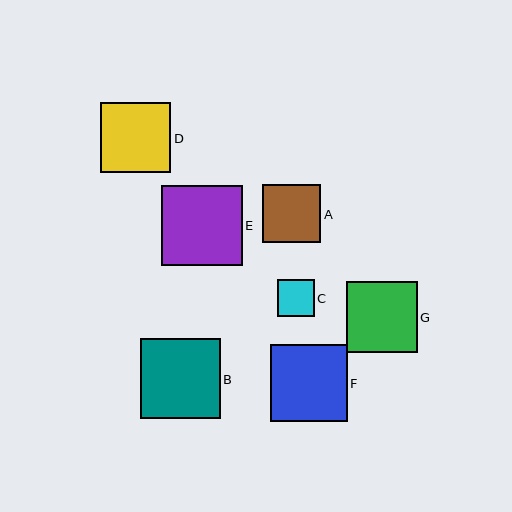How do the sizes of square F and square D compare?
Square F and square D are approximately the same size.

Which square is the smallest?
Square C is the smallest with a size of approximately 37 pixels.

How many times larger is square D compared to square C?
Square D is approximately 1.9 times the size of square C.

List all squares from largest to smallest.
From largest to smallest: E, B, F, G, D, A, C.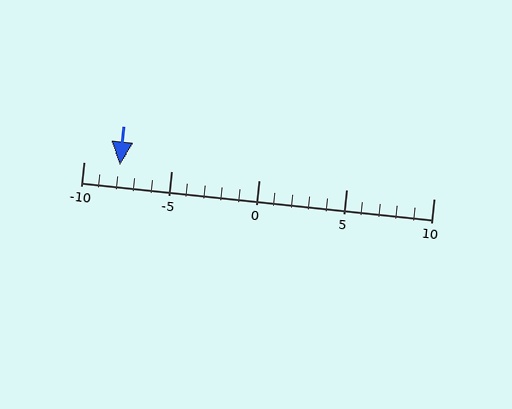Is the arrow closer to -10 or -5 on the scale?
The arrow is closer to -10.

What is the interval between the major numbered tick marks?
The major tick marks are spaced 5 units apart.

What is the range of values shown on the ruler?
The ruler shows values from -10 to 10.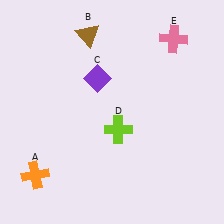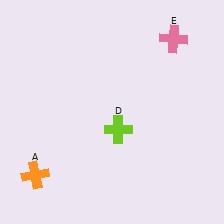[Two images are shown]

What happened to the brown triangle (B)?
The brown triangle (B) was removed in Image 2. It was in the top-left area of Image 1.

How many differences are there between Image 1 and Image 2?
There are 2 differences between the two images.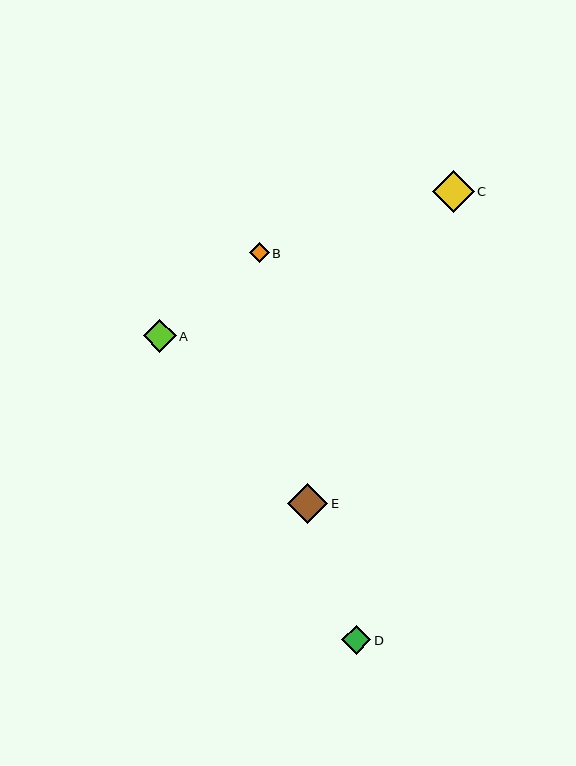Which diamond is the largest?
Diamond C is the largest with a size of approximately 42 pixels.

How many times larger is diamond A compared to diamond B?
Diamond A is approximately 1.6 times the size of diamond B.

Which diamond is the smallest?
Diamond B is the smallest with a size of approximately 20 pixels.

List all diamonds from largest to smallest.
From largest to smallest: C, E, A, D, B.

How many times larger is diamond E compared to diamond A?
Diamond E is approximately 1.2 times the size of diamond A.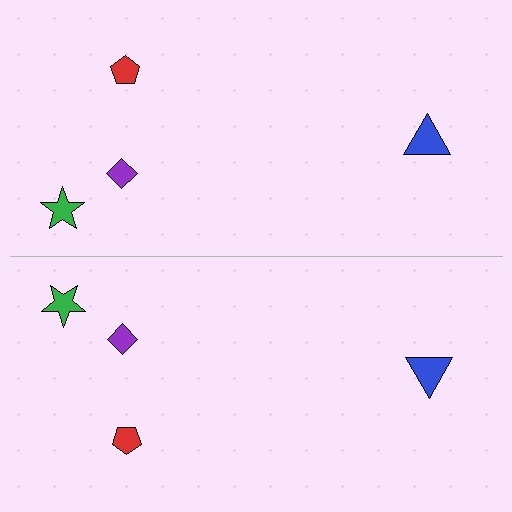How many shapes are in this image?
There are 8 shapes in this image.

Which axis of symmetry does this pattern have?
The pattern has a horizontal axis of symmetry running through the center of the image.